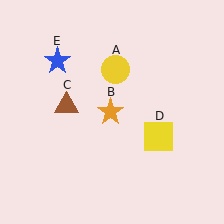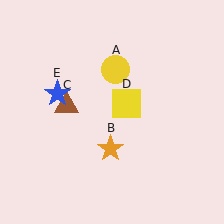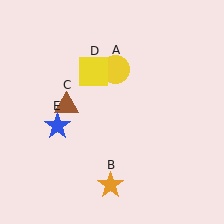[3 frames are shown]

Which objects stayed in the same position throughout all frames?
Yellow circle (object A) and brown triangle (object C) remained stationary.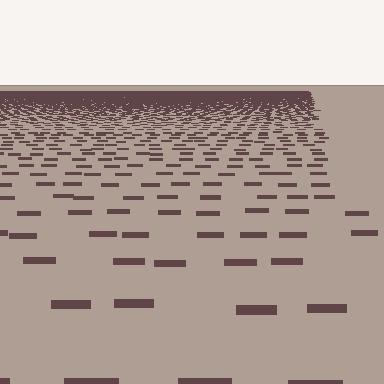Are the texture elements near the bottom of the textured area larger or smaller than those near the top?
Larger. Near the bottom, elements are closer to the viewer and appear at a bigger on-screen size.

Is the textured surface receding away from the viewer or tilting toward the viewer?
The surface is receding away from the viewer. Texture elements get smaller and denser toward the top.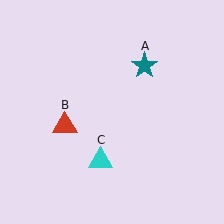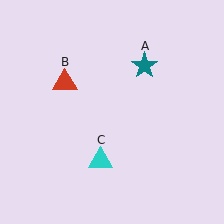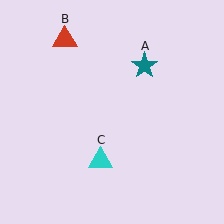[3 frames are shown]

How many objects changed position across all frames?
1 object changed position: red triangle (object B).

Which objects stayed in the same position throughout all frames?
Teal star (object A) and cyan triangle (object C) remained stationary.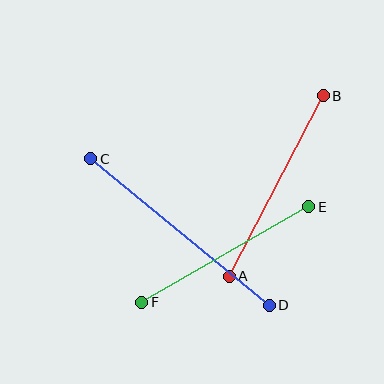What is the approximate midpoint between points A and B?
The midpoint is at approximately (276, 186) pixels.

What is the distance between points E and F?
The distance is approximately 193 pixels.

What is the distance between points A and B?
The distance is approximately 203 pixels.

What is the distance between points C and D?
The distance is approximately 231 pixels.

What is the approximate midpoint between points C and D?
The midpoint is at approximately (180, 232) pixels.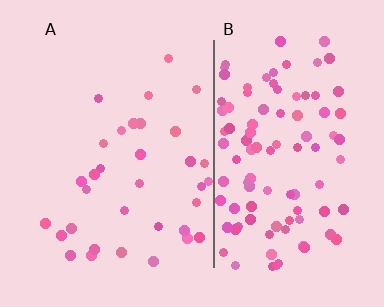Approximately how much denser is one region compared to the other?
Approximately 3.1× — region B over region A.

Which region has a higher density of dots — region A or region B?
B (the right).